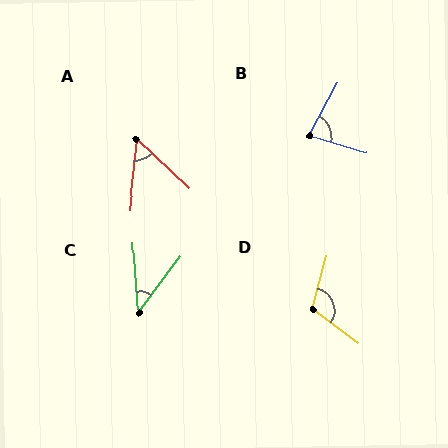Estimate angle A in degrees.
Approximately 53 degrees.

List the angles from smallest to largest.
C (40°), A (53°), B (79°), D (112°).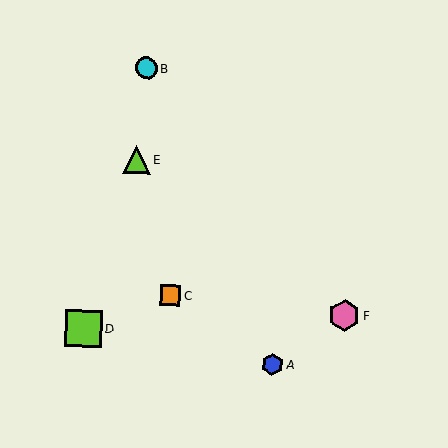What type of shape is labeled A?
Shape A is a blue hexagon.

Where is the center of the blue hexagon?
The center of the blue hexagon is at (272, 364).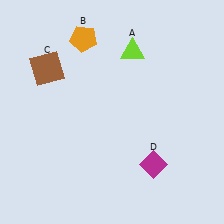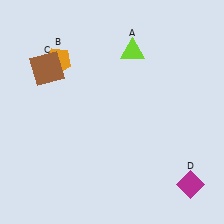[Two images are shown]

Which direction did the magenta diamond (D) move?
The magenta diamond (D) moved right.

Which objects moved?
The objects that moved are: the orange pentagon (B), the magenta diamond (D).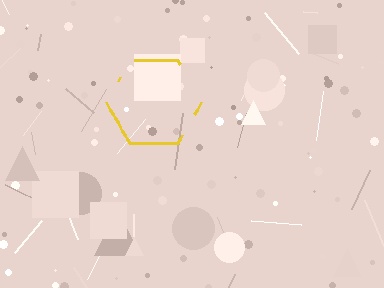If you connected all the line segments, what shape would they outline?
They would outline a hexagon.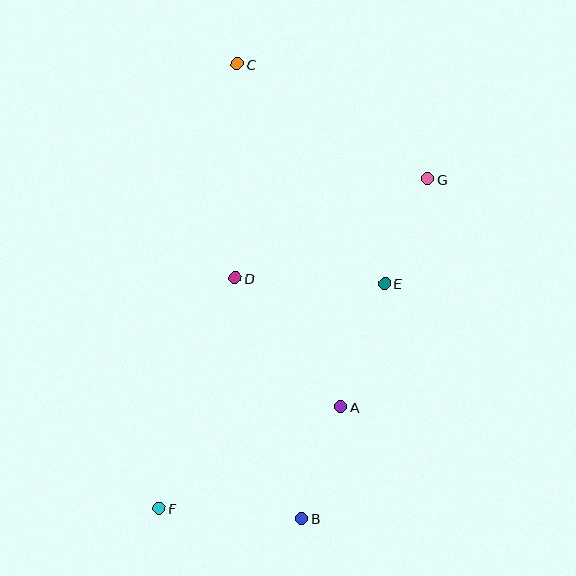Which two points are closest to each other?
Points E and G are closest to each other.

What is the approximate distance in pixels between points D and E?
The distance between D and E is approximately 150 pixels.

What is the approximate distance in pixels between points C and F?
The distance between C and F is approximately 452 pixels.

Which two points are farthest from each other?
Points B and C are farthest from each other.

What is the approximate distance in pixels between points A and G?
The distance between A and G is approximately 244 pixels.